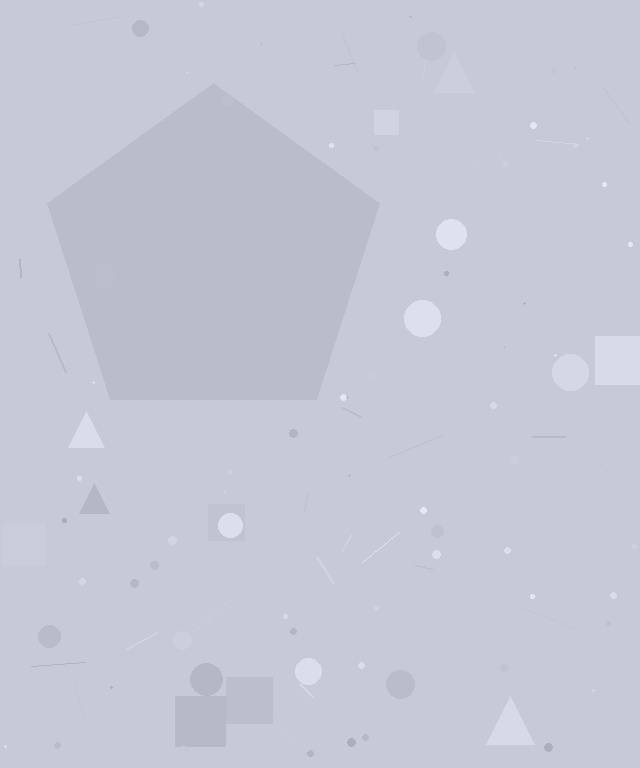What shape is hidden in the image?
A pentagon is hidden in the image.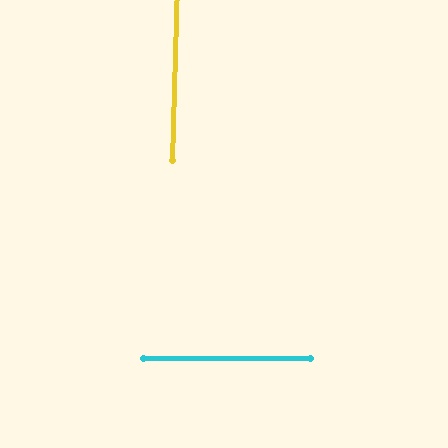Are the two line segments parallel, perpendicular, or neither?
Perpendicular — they meet at approximately 89°.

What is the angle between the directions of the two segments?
Approximately 89 degrees.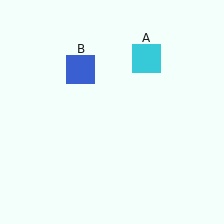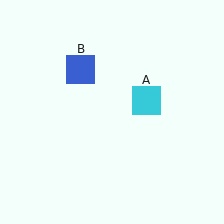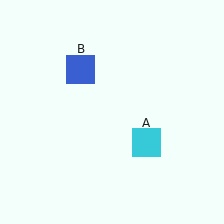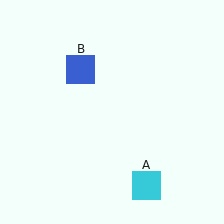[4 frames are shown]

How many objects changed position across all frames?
1 object changed position: cyan square (object A).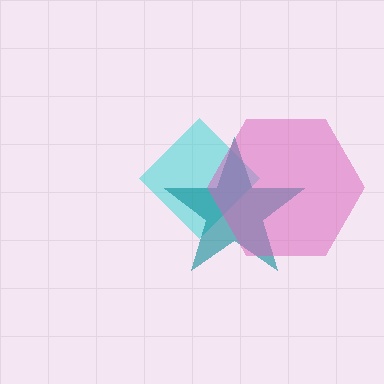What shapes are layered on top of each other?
The layered shapes are: a cyan diamond, a teal star, a pink hexagon.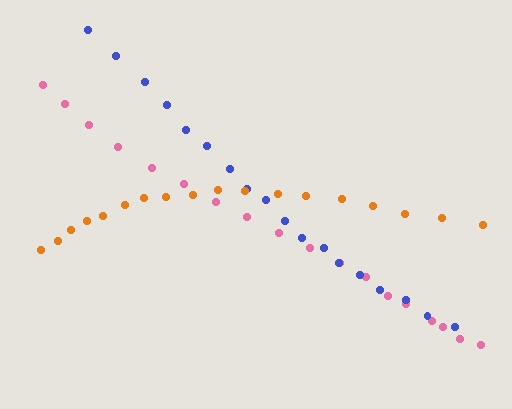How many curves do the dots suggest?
There are 3 distinct paths.